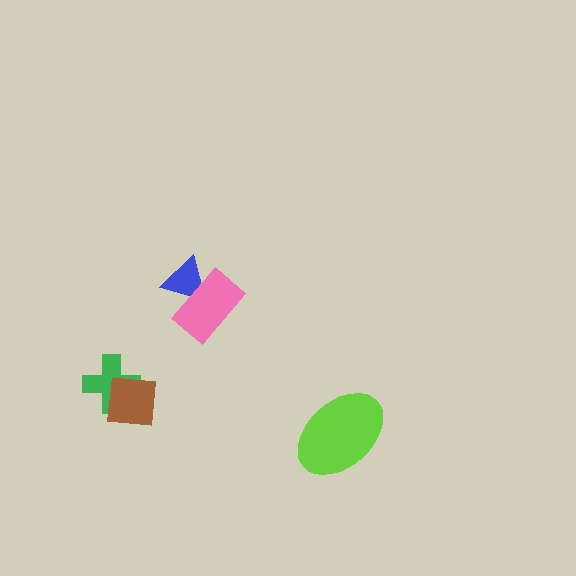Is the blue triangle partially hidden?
Yes, it is partially covered by another shape.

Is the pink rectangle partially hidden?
No, no other shape covers it.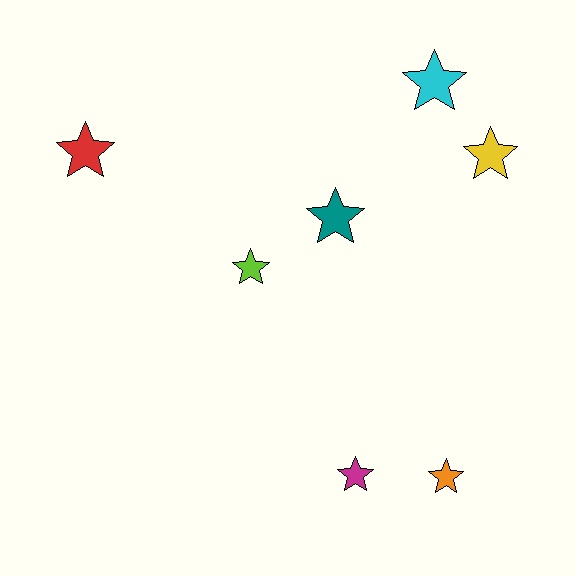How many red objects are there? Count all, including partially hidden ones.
There is 1 red object.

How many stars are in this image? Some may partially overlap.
There are 7 stars.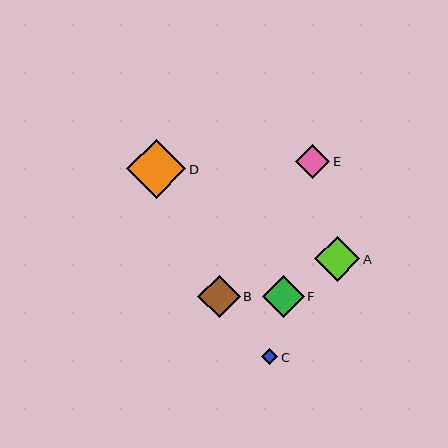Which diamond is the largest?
Diamond D is the largest with a size of approximately 59 pixels.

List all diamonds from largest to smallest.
From largest to smallest: D, A, B, F, E, C.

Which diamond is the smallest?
Diamond C is the smallest with a size of approximately 16 pixels.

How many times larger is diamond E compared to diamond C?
Diamond E is approximately 2.1 times the size of diamond C.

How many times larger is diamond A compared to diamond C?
Diamond A is approximately 2.8 times the size of diamond C.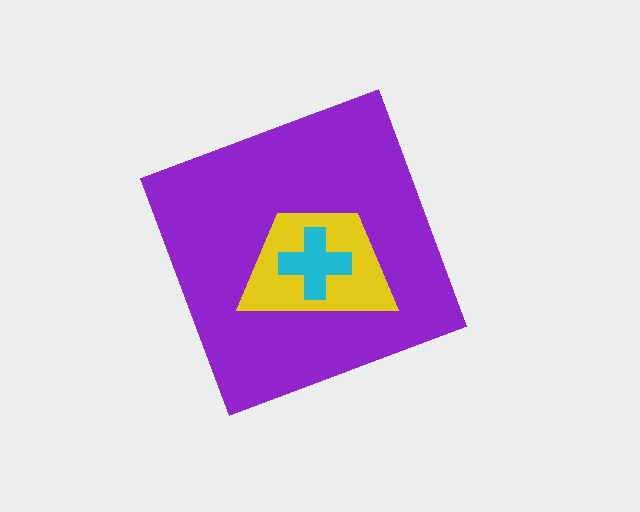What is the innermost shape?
The cyan cross.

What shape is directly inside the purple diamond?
The yellow trapezoid.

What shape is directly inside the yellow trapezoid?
The cyan cross.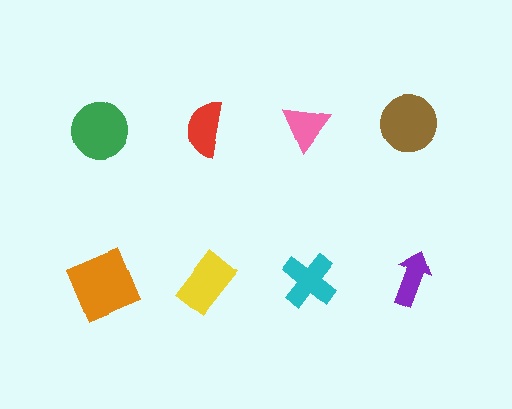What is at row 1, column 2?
A red semicircle.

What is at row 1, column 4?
A brown circle.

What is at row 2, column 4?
A purple arrow.